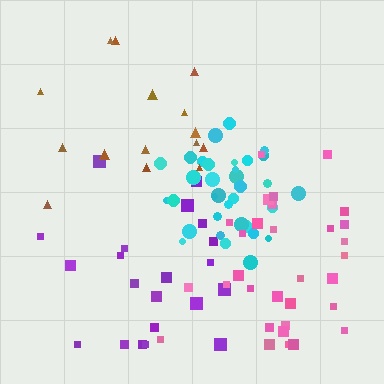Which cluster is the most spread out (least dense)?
Brown.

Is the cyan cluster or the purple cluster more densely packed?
Cyan.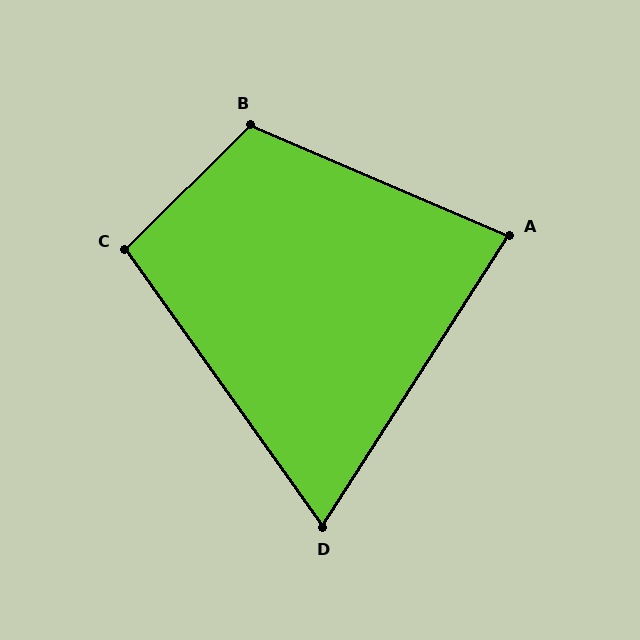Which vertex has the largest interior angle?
B, at approximately 112 degrees.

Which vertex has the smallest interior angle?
D, at approximately 68 degrees.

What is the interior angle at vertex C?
Approximately 99 degrees (obtuse).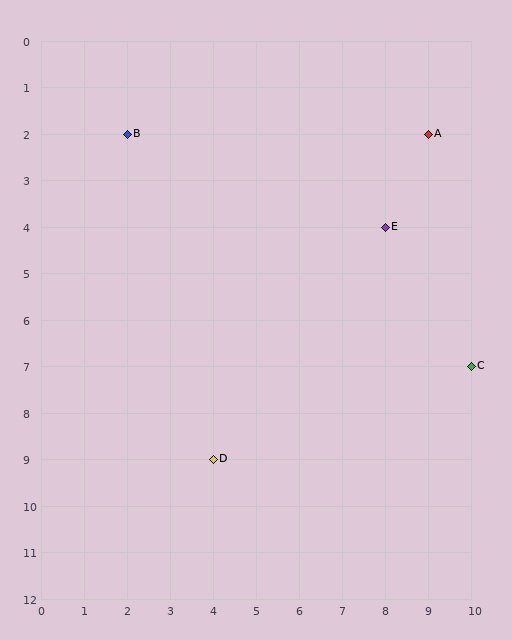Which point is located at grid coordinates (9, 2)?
Point A is at (9, 2).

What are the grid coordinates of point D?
Point D is at grid coordinates (4, 9).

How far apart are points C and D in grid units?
Points C and D are 6 columns and 2 rows apart (about 6.3 grid units diagonally).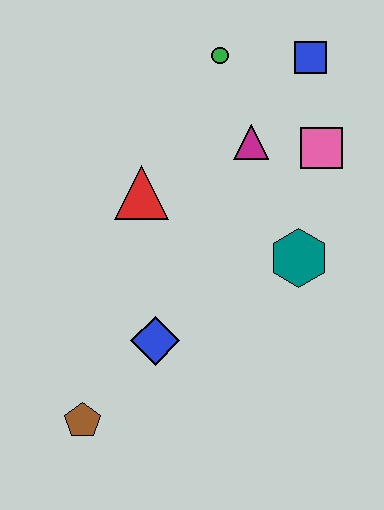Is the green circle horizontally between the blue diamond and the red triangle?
No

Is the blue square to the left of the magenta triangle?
No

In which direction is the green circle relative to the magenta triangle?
The green circle is above the magenta triangle.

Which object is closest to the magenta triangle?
The pink square is closest to the magenta triangle.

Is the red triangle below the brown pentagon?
No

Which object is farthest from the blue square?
The brown pentagon is farthest from the blue square.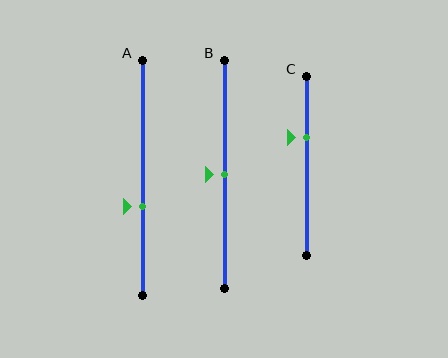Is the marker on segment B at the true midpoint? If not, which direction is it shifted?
Yes, the marker on segment B is at the true midpoint.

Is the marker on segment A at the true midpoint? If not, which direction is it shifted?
No, the marker on segment A is shifted downward by about 12% of the segment length.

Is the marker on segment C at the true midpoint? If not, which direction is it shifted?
No, the marker on segment C is shifted upward by about 16% of the segment length.